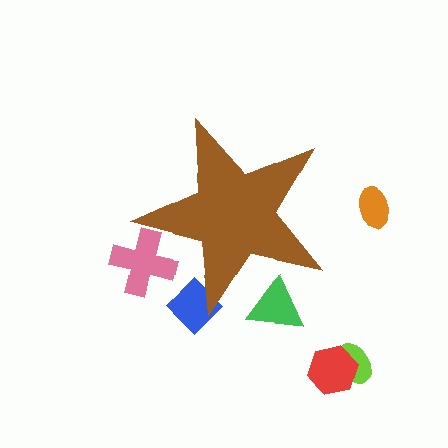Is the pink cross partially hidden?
Yes, the pink cross is partially hidden behind the brown star.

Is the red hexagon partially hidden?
No, the red hexagon is fully visible.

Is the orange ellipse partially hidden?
No, the orange ellipse is fully visible.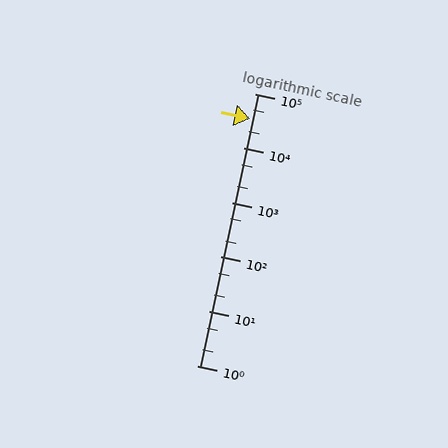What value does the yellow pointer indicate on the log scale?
The pointer indicates approximately 35000.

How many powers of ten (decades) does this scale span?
The scale spans 5 decades, from 1 to 100000.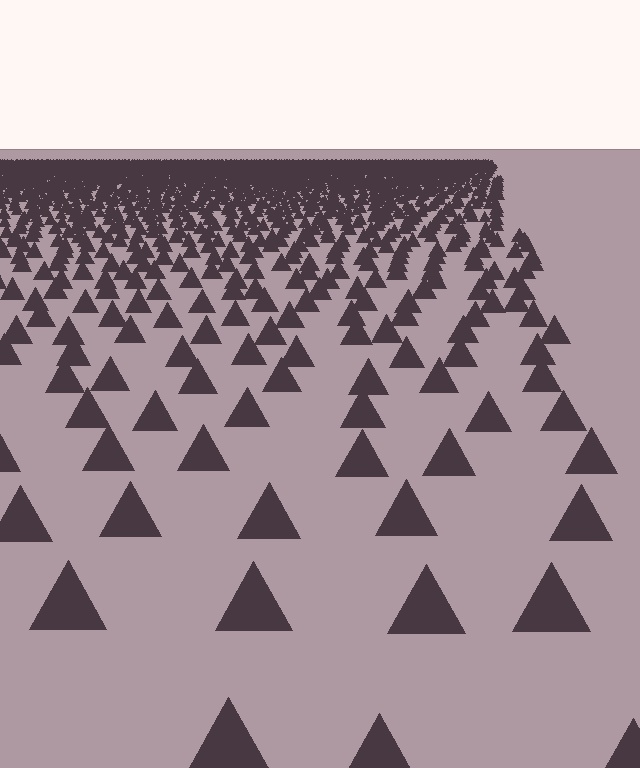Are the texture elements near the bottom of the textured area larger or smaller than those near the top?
Larger. Near the bottom, elements are closer to the viewer and appear at a bigger on-screen size.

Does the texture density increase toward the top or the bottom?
Density increases toward the top.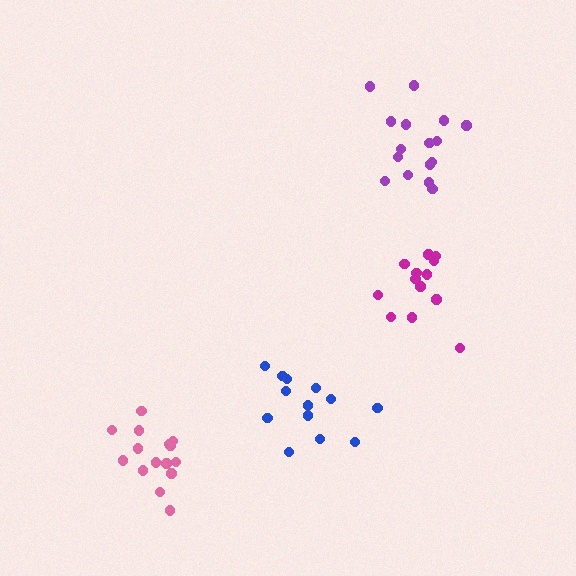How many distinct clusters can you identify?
There are 4 distinct clusters.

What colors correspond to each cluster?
The clusters are colored: blue, magenta, purple, pink.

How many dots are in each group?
Group 1: 13 dots, Group 2: 13 dots, Group 3: 16 dots, Group 4: 15 dots (57 total).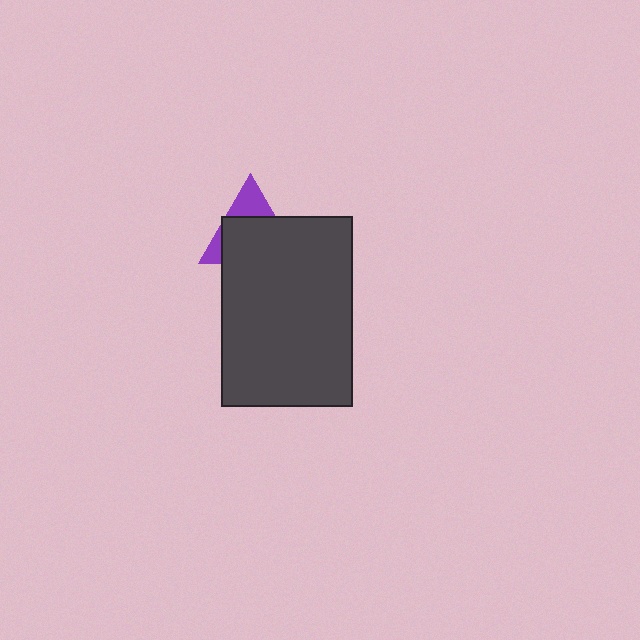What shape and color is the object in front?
The object in front is a dark gray rectangle.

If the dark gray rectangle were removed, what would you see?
You would see the complete purple triangle.